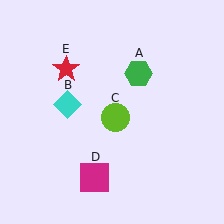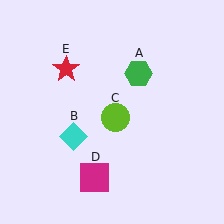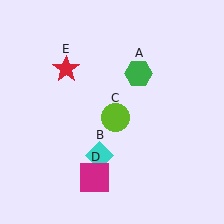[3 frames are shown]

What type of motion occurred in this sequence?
The cyan diamond (object B) rotated counterclockwise around the center of the scene.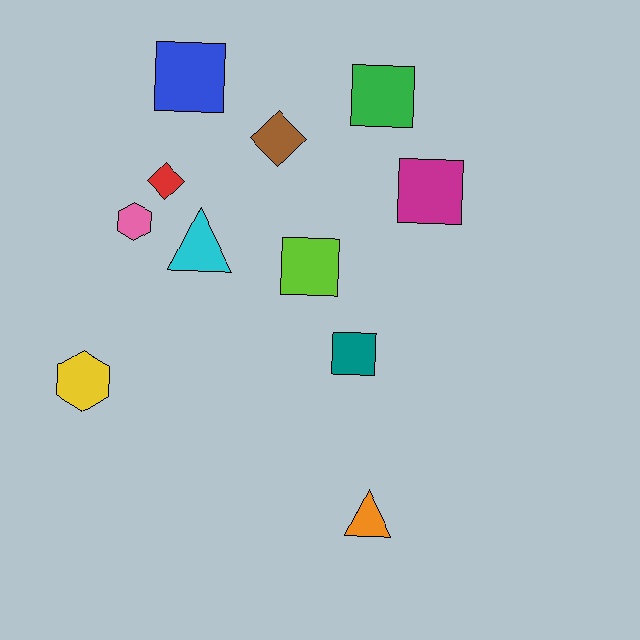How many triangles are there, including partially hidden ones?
There are 2 triangles.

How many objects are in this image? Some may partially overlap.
There are 11 objects.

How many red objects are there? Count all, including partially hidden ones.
There is 1 red object.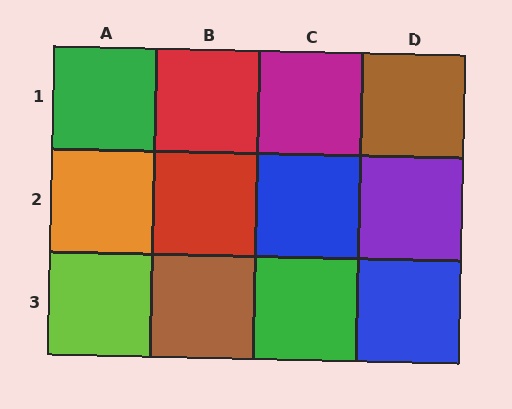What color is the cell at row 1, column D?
Brown.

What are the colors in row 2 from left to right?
Orange, red, blue, purple.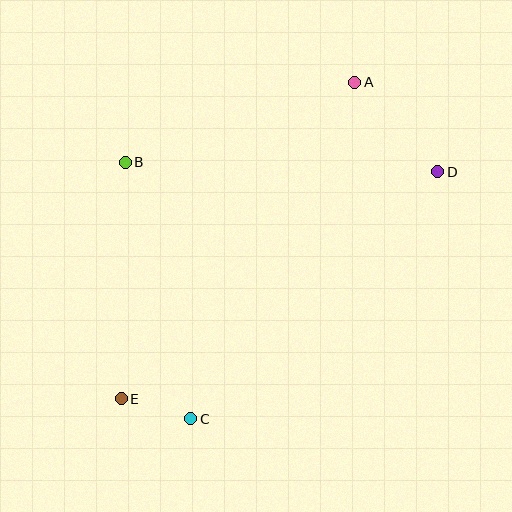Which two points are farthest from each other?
Points A and E are farthest from each other.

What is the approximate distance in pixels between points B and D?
The distance between B and D is approximately 313 pixels.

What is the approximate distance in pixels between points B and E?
The distance between B and E is approximately 236 pixels.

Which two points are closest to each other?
Points C and E are closest to each other.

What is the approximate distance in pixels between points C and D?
The distance between C and D is approximately 349 pixels.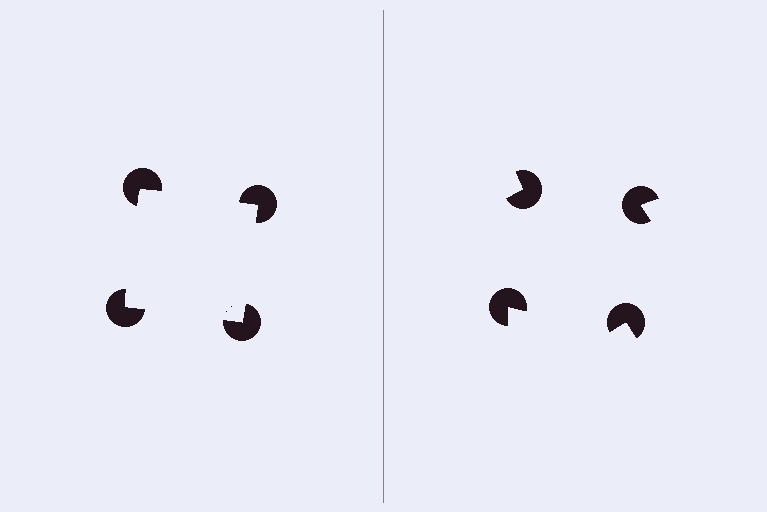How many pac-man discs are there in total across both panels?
8 — 4 on each side.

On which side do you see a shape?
An illusory square appears on the left side. On the right side the wedge cuts are rotated, so no coherent shape forms.